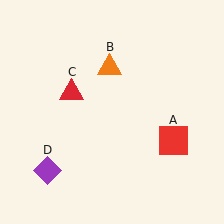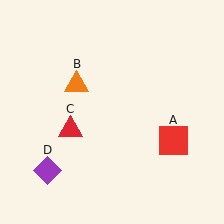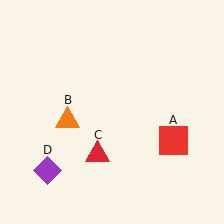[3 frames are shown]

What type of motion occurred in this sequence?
The orange triangle (object B), red triangle (object C) rotated counterclockwise around the center of the scene.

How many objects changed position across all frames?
2 objects changed position: orange triangle (object B), red triangle (object C).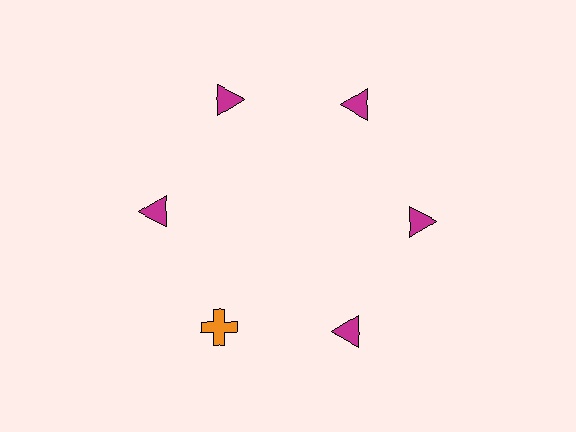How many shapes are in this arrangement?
There are 6 shapes arranged in a ring pattern.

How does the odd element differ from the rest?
It differs in both color (orange instead of magenta) and shape (cross instead of triangle).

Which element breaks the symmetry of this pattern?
The orange cross at roughly the 7 o'clock position breaks the symmetry. All other shapes are magenta triangles.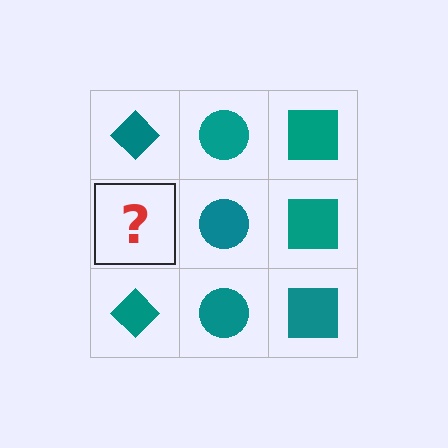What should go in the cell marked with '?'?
The missing cell should contain a teal diamond.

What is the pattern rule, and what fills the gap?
The rule is that each column has a consistent shape. The gap should be filled with a teal diamond.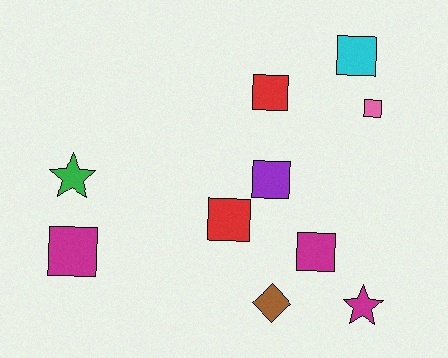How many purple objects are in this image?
There is 1 purple object.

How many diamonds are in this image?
There is 1 diamond.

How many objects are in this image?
There are 10 objects.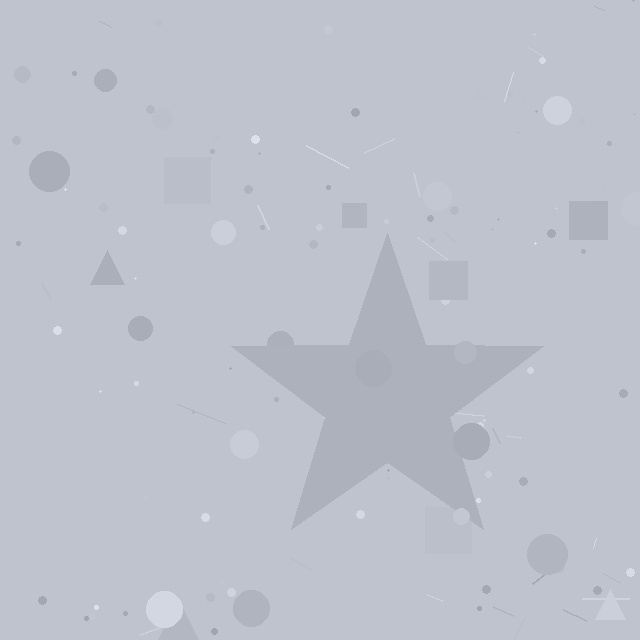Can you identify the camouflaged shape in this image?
The camouflaged shape is a star.